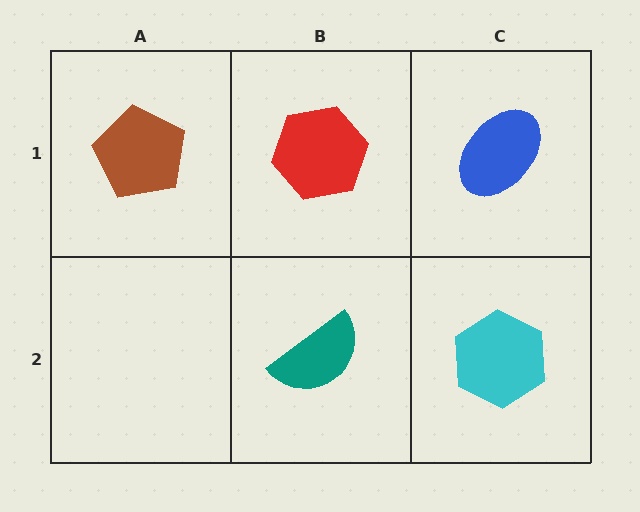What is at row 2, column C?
A cyan hexagon.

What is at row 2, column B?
A teal semicircle.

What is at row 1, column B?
A red hexagon.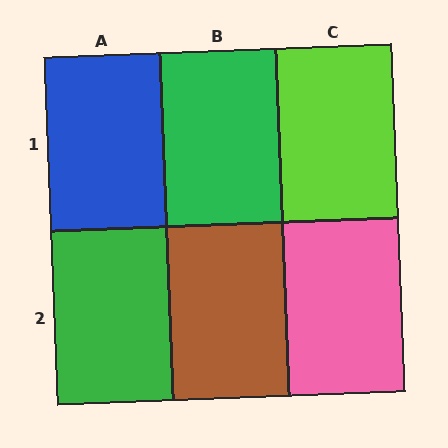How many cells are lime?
1 cell is lime.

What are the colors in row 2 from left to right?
Green, brown, pink.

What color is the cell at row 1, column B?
Green.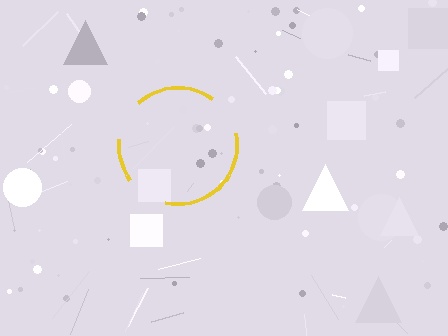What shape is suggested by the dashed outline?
The dashed outline suggests a circle.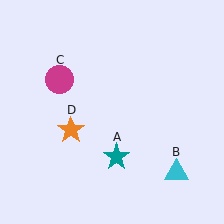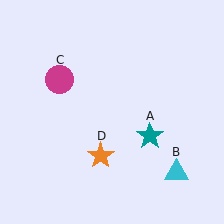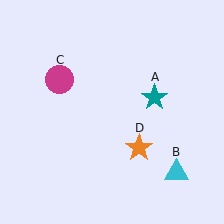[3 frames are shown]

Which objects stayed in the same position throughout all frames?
Cyan triangle (object B) and magenta circle (object C) remained stationary.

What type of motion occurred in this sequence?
The teal star (object A), orange star (object D) rotated counterclockwise around the center of the scene.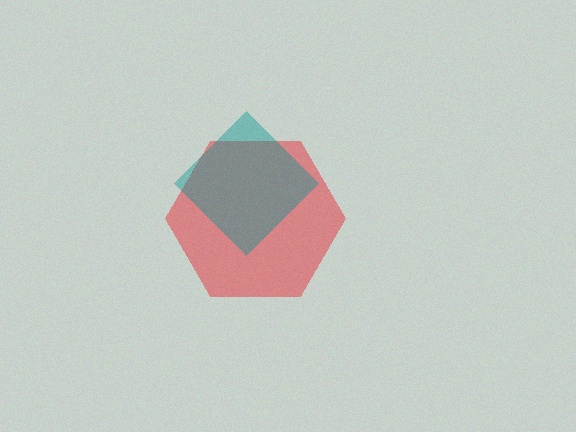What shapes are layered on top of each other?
The layered shapes are: a red hexagon, a teal diamond.